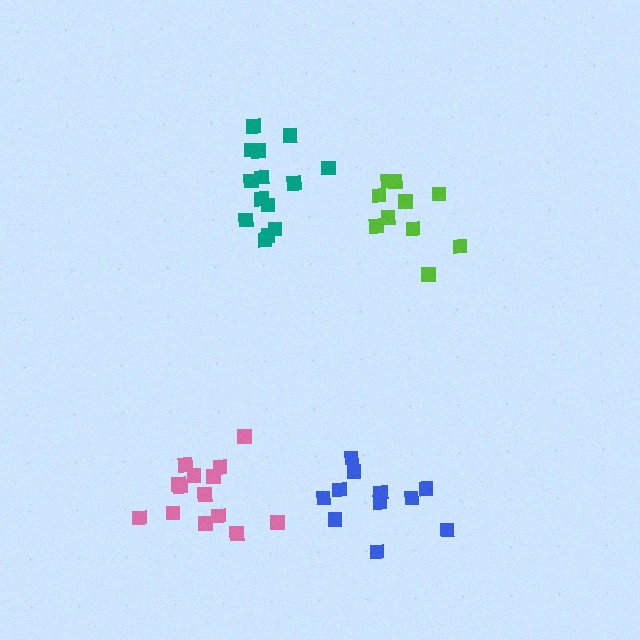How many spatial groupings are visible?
There are 4 spatial groupings.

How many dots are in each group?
Group 1: 14 dots, Group 2: 11 dots, Group 3: 14 dots, Group 4: 10 dots (49 total).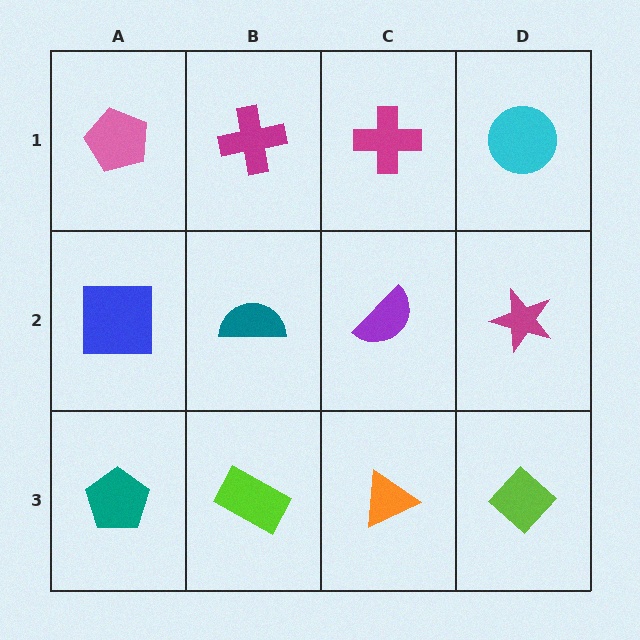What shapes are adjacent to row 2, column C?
A magenta cross (row 1, column C), an orange triangle (row 3, column C), a teal semicircle (row 2, column B), a magenta star (row 2, column D).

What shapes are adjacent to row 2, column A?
A pink pentagon (row 1, column A), a teal pentagon (row 3, column A), a teal semicircle (row 2, column B).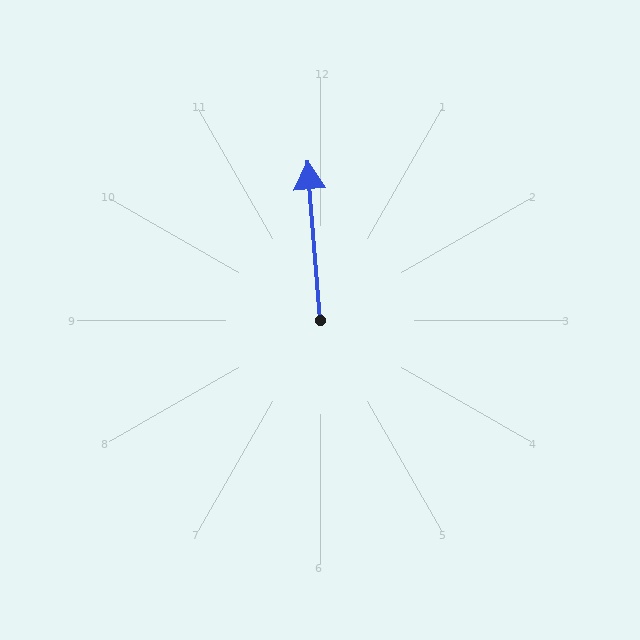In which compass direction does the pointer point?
North.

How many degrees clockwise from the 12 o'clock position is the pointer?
Approximately 356 degrees.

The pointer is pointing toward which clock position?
Roughly 12 o'clock.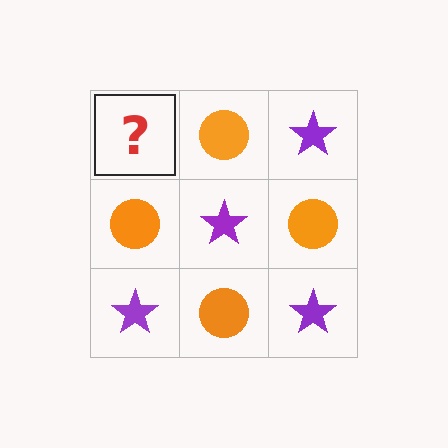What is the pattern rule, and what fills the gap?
The rule is that it alternates purple star and orange circle in a checkerboard pattern. The gap should be filled with a purple star.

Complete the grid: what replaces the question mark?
The question mark should be replaced with a purple star.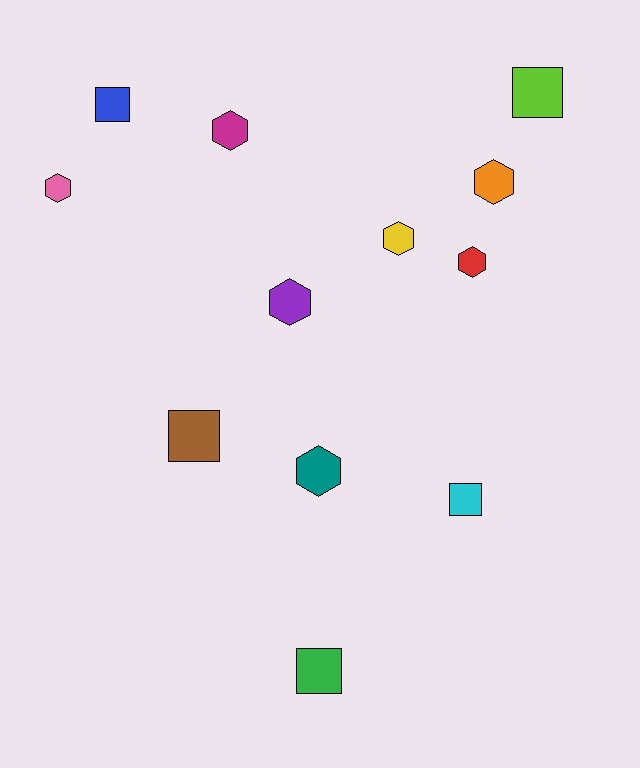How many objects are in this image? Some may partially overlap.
There are 12 objects.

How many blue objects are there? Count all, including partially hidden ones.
There is 1 blue object.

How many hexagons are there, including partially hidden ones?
There are 7 hexagons.